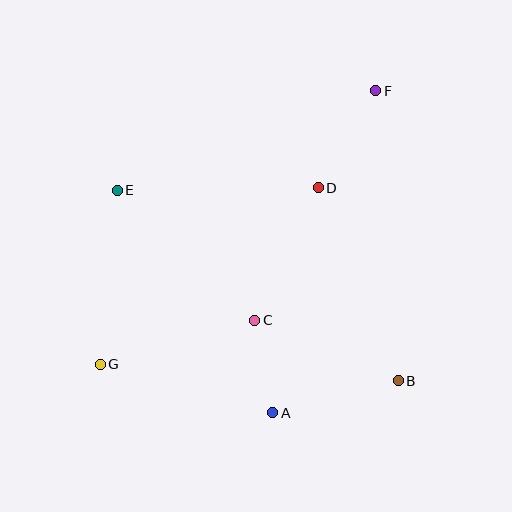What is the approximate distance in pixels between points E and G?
The distance between E and G is approximately 175 pixels.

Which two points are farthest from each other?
Points F and G are farthest from each other.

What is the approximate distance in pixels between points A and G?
The distance between A and G is approximately 179 pixels.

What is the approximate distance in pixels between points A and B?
The distance between A and B is approximately 130 pixels.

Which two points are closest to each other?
Points A and C are closest to each other.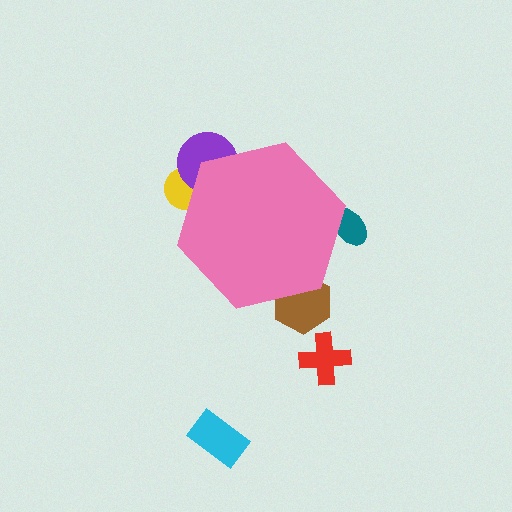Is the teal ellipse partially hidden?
Yes, the teal ellipse is partially hidden behind the pink hexagon.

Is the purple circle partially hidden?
Yes, the purple circle is partially hidden behind the pink hexagon.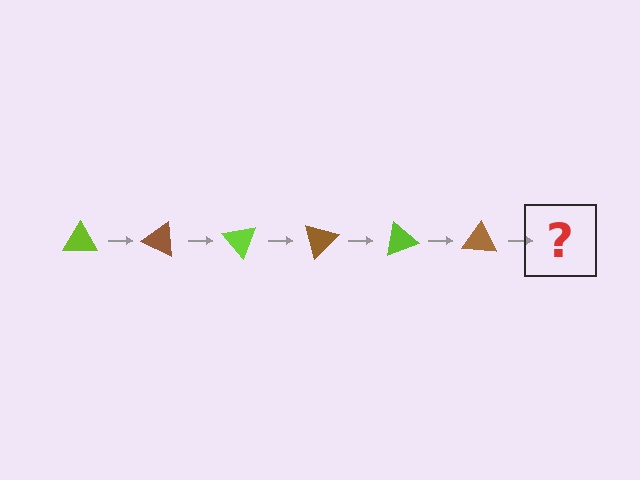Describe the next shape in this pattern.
It should be a lime triangle, rotated 150 degrees from the start.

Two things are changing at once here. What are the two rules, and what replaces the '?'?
The two rules are that it rotates 25 degrees each step and the color cycles through lime and brown. The '?' should be a lime triangle, rotated 150 degrees from the start.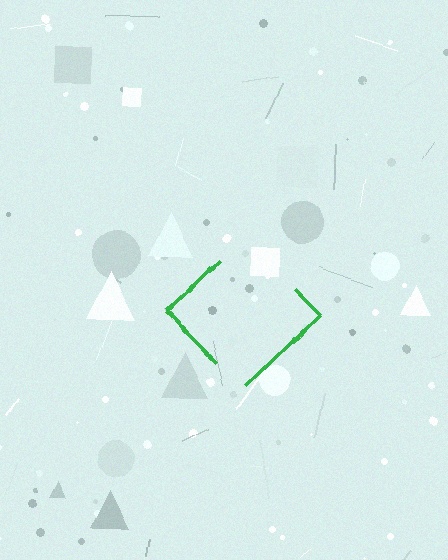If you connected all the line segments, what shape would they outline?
They would outline a diamond.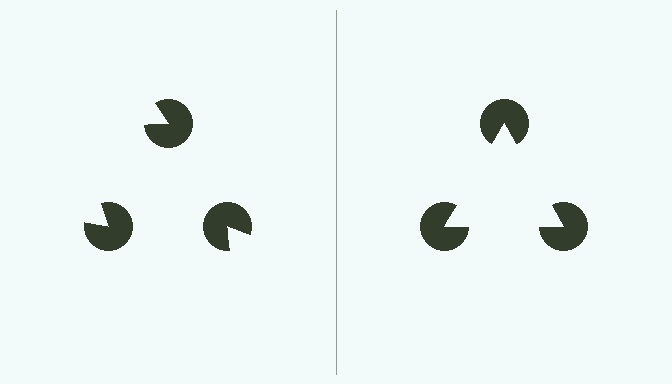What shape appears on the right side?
An illusory triangle.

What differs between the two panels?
The pac-man discs are positioned identically on both sides; only the wedge orientations differ. On the right they align to a triangle; on the left they are misaligned.